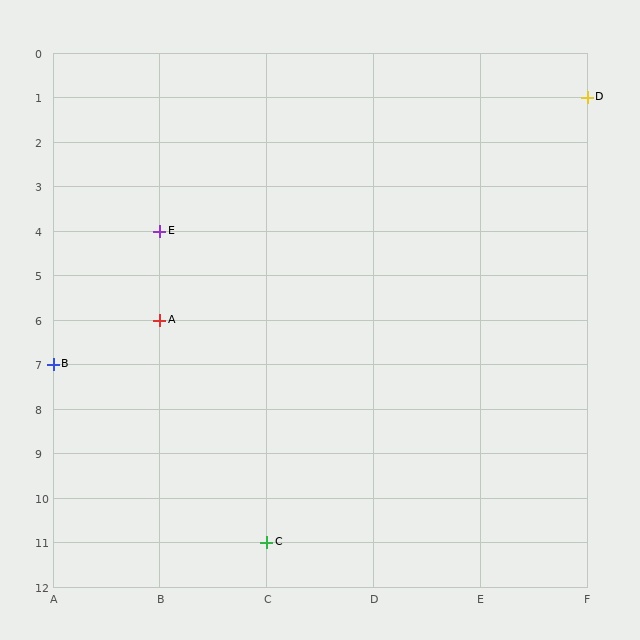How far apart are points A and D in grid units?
Points A and D are 4 columns and 5 rows apart (about 6.4 grid units diagonally).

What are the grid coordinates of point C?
Point C is at grid coordinates (C, 11).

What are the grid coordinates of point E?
Point E is at grid coordinates (B, 4).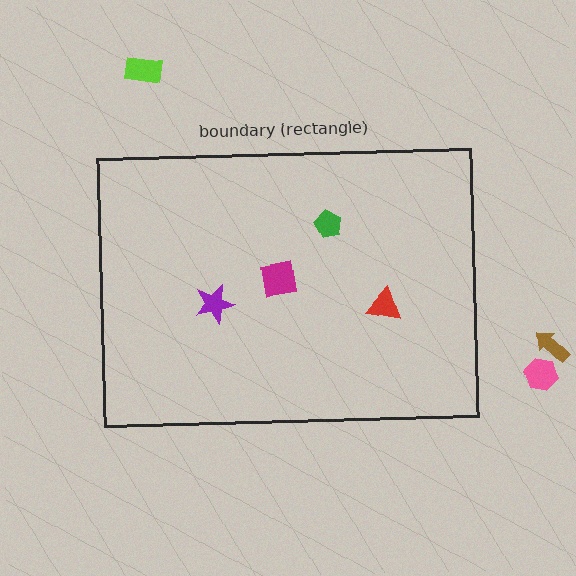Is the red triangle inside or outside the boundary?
Inside.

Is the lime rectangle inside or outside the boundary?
Outside.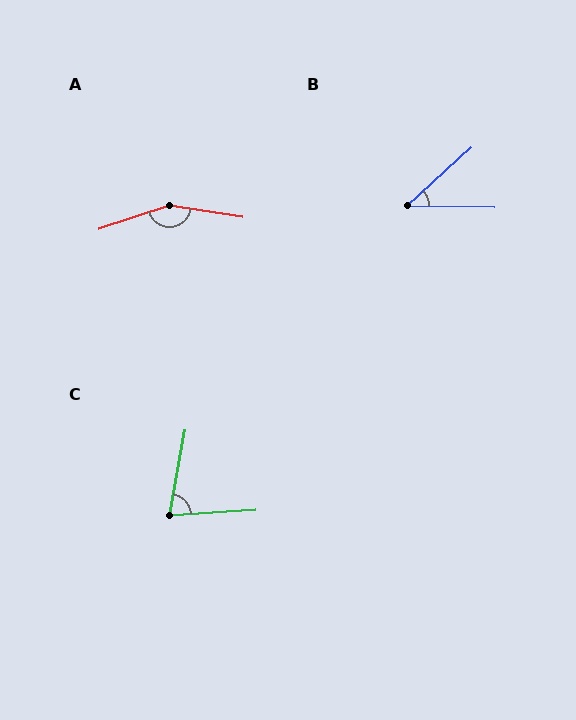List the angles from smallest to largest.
B (43°), C (76°), A (152°).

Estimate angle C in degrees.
Approximately 76 degrees.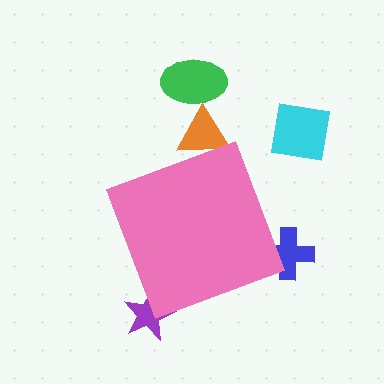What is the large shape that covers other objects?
A pink diamond.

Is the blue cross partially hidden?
Yes, the blue cross is partially hidden behind the pink diamond.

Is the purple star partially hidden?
Yes, the purple star is partially hidden behind the pink diamond.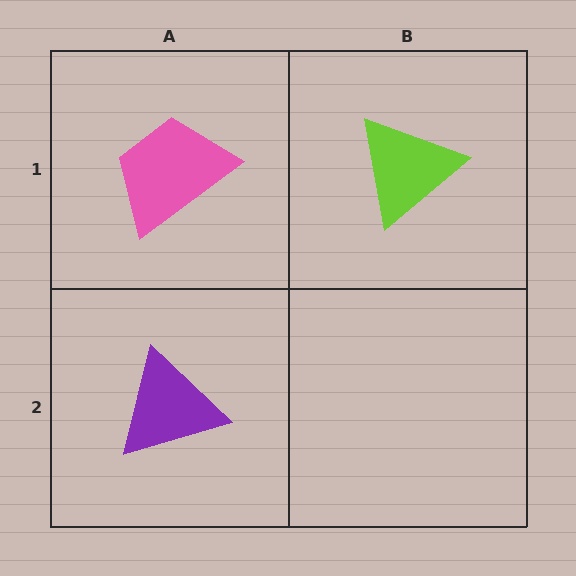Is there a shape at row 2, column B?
No, that cell is empty.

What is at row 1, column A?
A pink trapezoid.